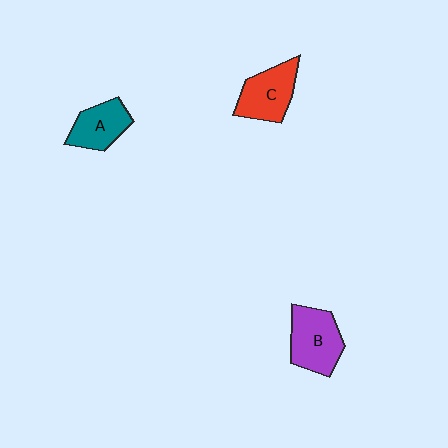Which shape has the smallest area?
Shape A (teal).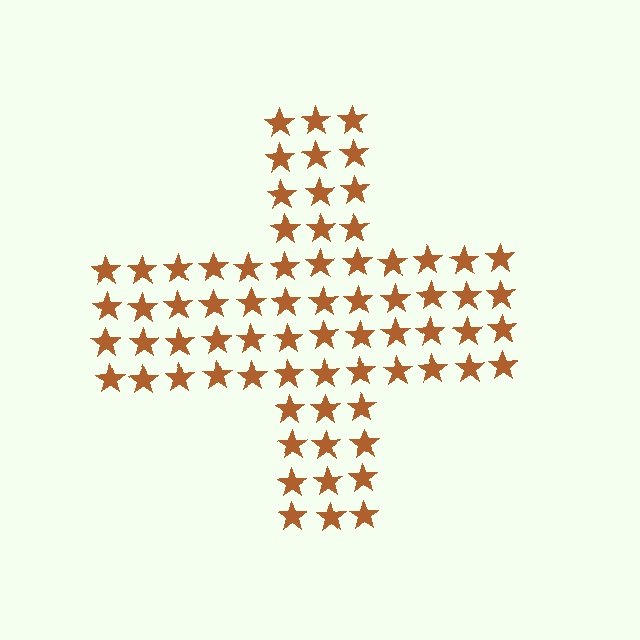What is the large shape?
The large shape is a cross.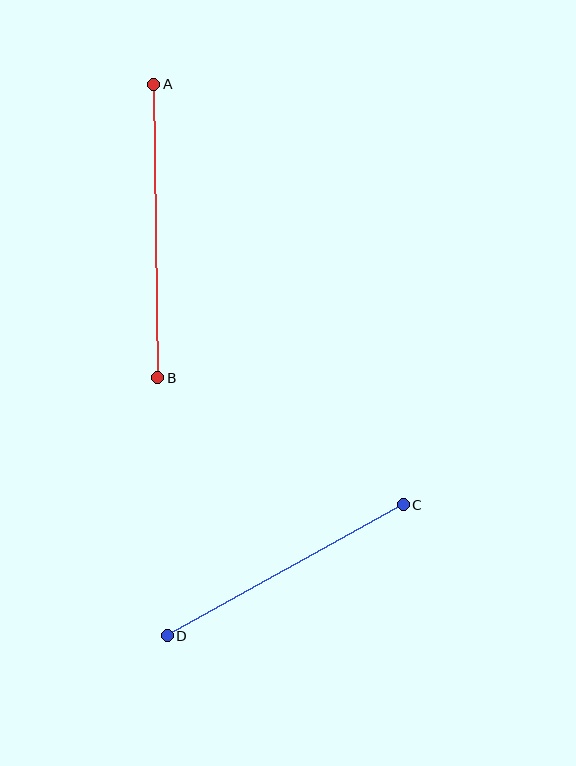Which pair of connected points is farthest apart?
Points A and B are farthest apart.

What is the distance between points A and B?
The distance is approximately 294 pixels.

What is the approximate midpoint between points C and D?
The midpoint is at approximately (285, 570) pixels.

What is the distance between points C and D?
The distance is approximately 270 pixels.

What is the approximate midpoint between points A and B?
The midpoint is at approximately (156, 231) pixels.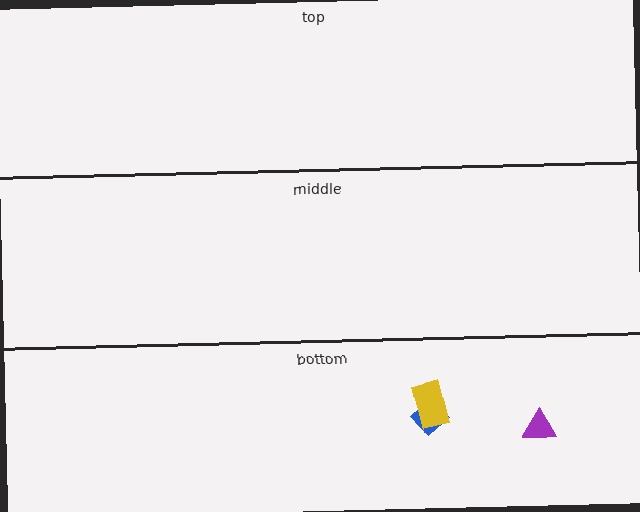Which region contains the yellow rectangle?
The bottom region.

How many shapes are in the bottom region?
3.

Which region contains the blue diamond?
The bottom region.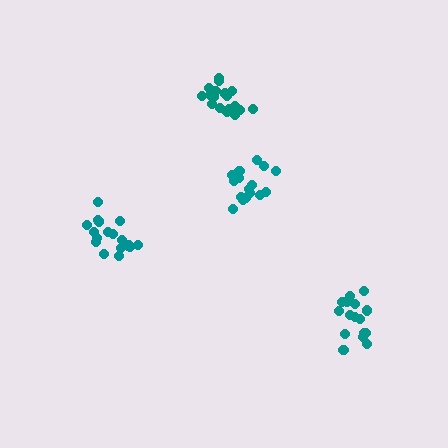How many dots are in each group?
Group 1: 17 dots, Group 2: 16 dots, Group 3: 16 dots, Group 4: 18 dots (67 total).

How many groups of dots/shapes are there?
There are 4 groups.